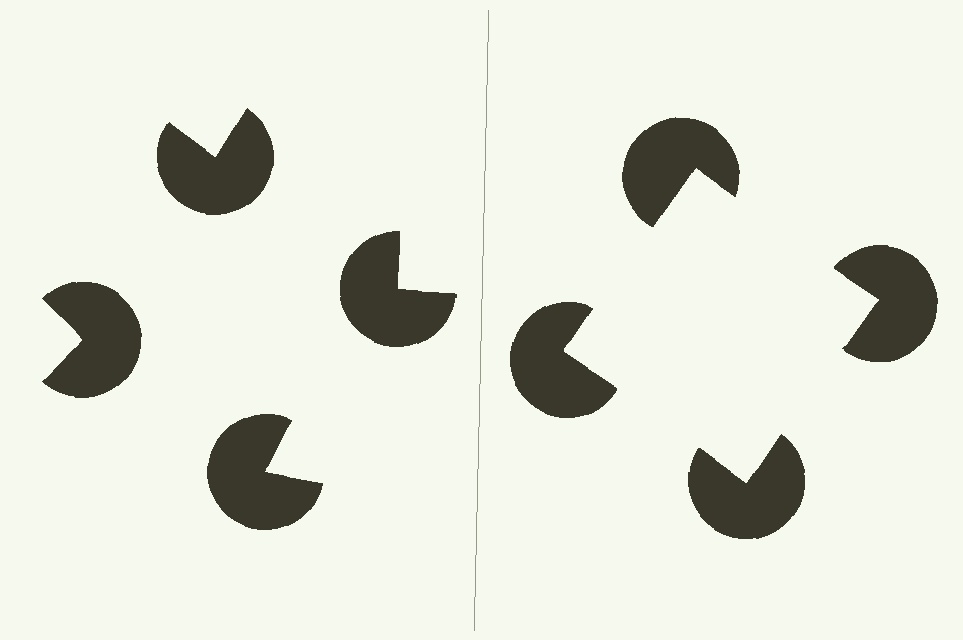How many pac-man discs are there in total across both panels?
8 — 4 on each side.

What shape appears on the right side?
An illusory square.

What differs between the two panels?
The pac-man discs are positioned identically on both sides; only the wedge orientations differ. On the right they align to a square; on the left they are misaligned.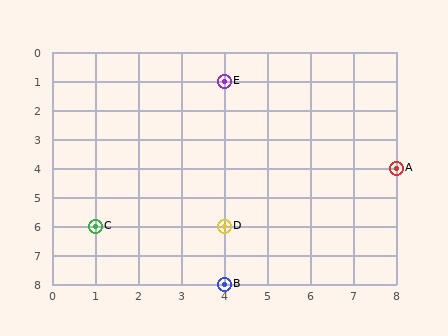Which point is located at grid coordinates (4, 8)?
Point B is at (4, 8).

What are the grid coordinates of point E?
Point E is at grid coordinates (4, 1).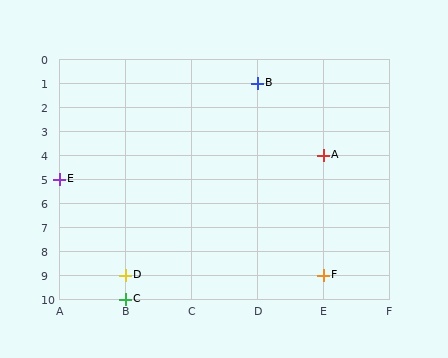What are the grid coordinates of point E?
Point E is at grid coordinates (A, 5).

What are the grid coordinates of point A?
Point A is at grid coordinates (E, 4).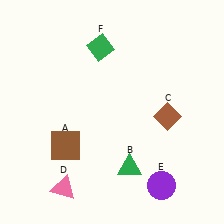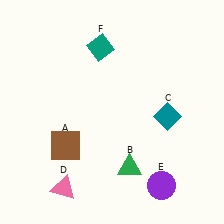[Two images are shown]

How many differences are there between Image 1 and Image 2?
There are 2 differences between the two images.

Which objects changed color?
C changed from brown to teal. F changed from green to teal.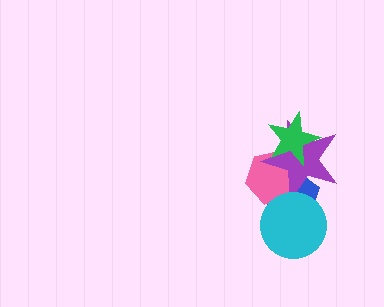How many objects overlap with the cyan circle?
3 objects overlap with the cyan circle.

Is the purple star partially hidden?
Yes, it is partially covered by another shape.